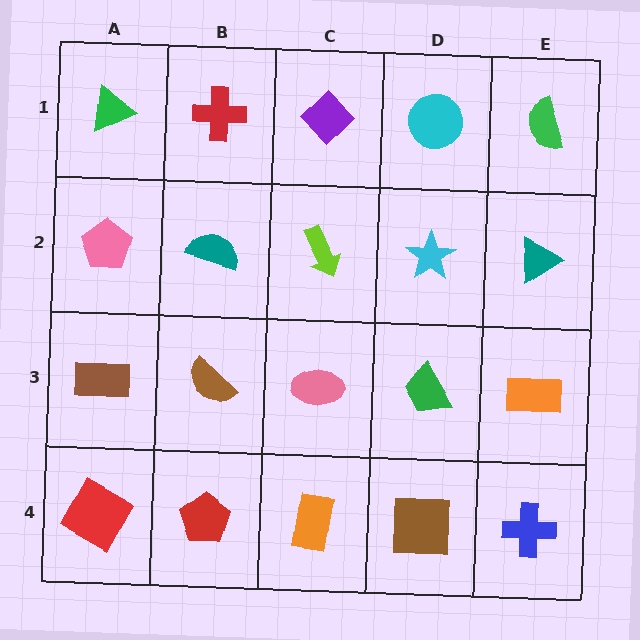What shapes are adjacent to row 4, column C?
A pink ellipse (row 3, column C), a red pentagon (row 4, column B), a brown square (row 4, column D).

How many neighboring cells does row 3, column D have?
4.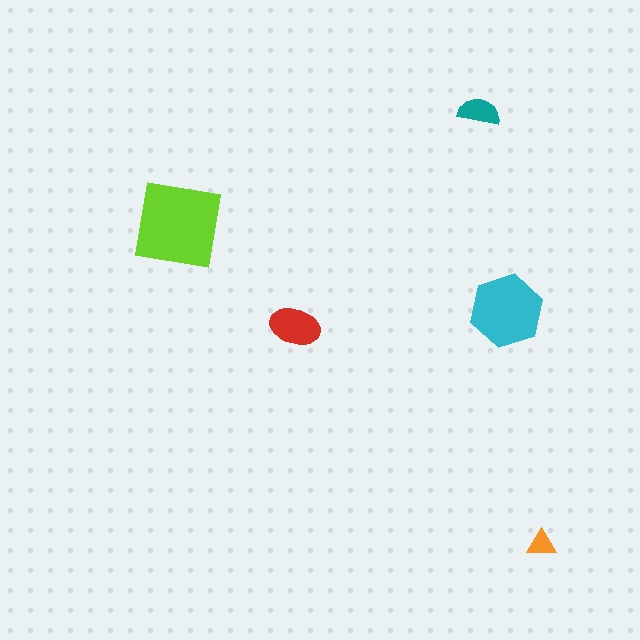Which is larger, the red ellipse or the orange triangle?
The red ellipse.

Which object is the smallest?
The orange triangle.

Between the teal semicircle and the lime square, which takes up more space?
The lime square.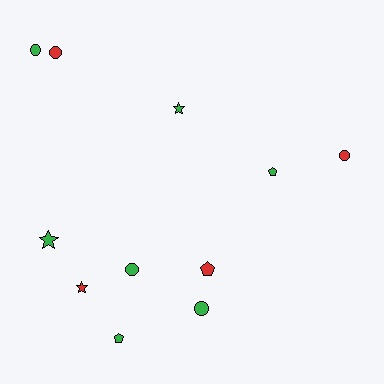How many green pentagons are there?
There are 2 green pentagons.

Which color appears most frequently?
Green, with 7 objects.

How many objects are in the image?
There are 11 objects.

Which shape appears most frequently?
Circle, with 5 objects.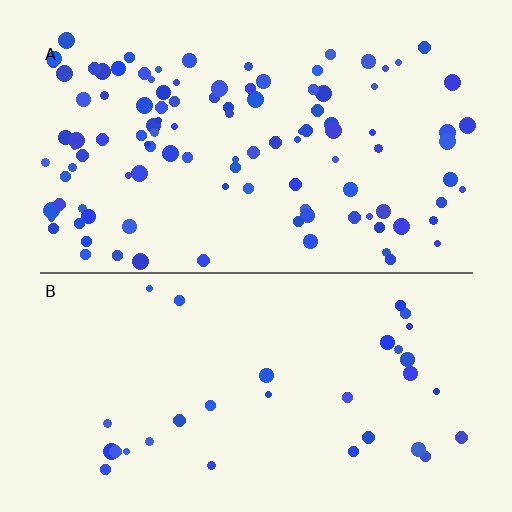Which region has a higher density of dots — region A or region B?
A (the top).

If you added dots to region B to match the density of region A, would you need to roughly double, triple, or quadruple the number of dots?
Approximately triple.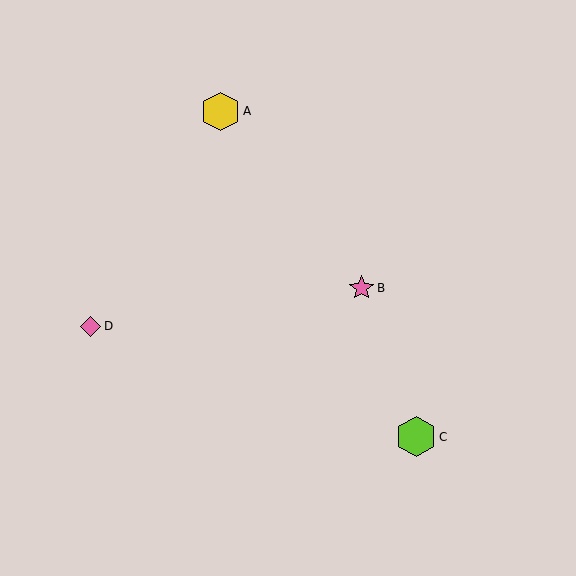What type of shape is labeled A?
Shape A is a yellow hexagon.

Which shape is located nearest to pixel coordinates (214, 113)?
The yellow hexagon (labeled A) at (220, 111) is nearest to that location.